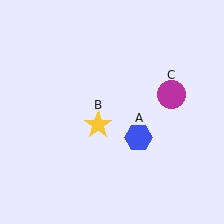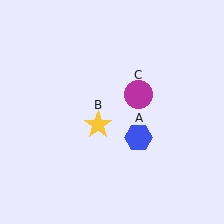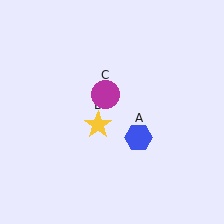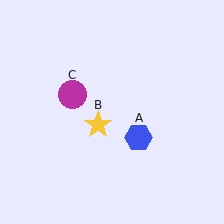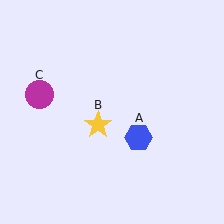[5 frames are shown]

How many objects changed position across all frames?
1 object changed position: magenta circle (object C).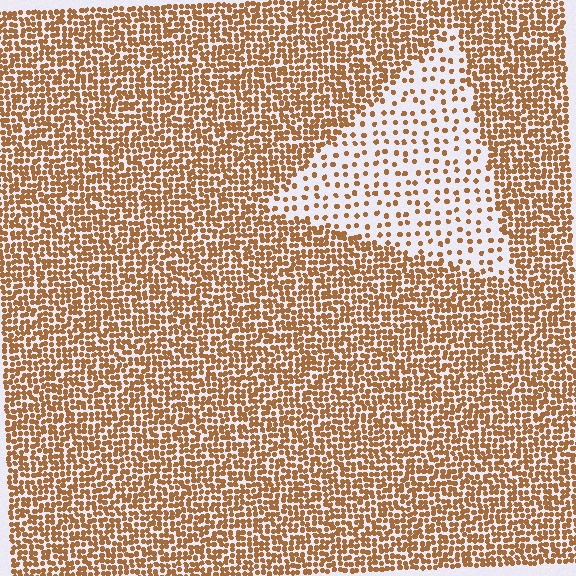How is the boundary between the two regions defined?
The boundary is defined by a change in element density (approximately 2.9x ratio). All elements are the same color, size, and shape.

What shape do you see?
I see a triangle.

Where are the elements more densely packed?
The elements are more densely packed outside the triangle boundary.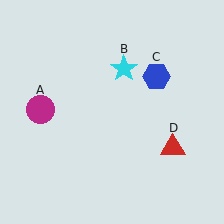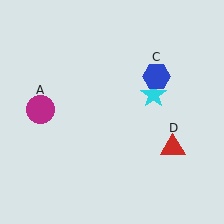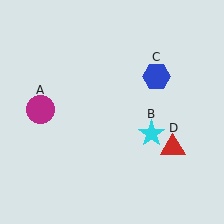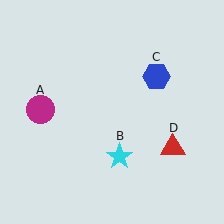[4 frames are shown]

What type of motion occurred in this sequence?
The cyan star (object B) rotated clockwise around the center of the scene.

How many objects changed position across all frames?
1 object changed position: cyan star (object B).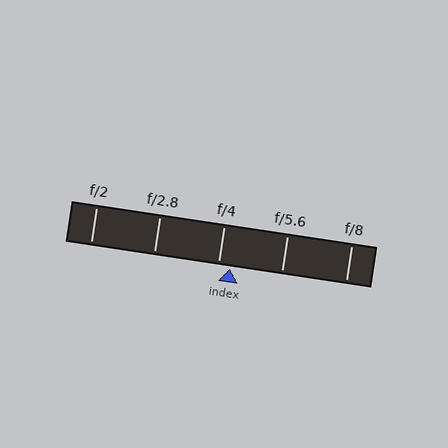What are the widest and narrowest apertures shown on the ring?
The widest aperture shown is f/2 and the narrowest is f/8.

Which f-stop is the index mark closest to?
The index mark is closest to f/4.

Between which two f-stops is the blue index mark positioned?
The index mark is between f/4 and f/5.6.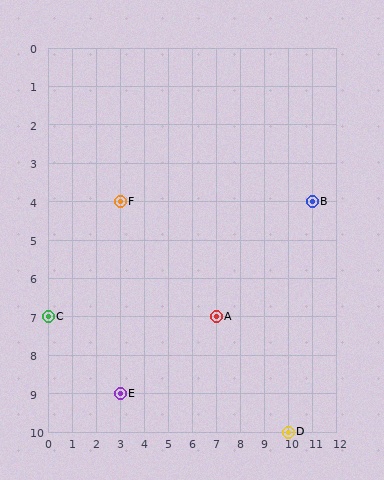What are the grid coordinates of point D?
Point D is at grid coordinates (10, 10).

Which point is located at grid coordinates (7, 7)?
Point A is at (7, 7).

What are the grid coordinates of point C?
Point C is at grid coordinates (0, 7).